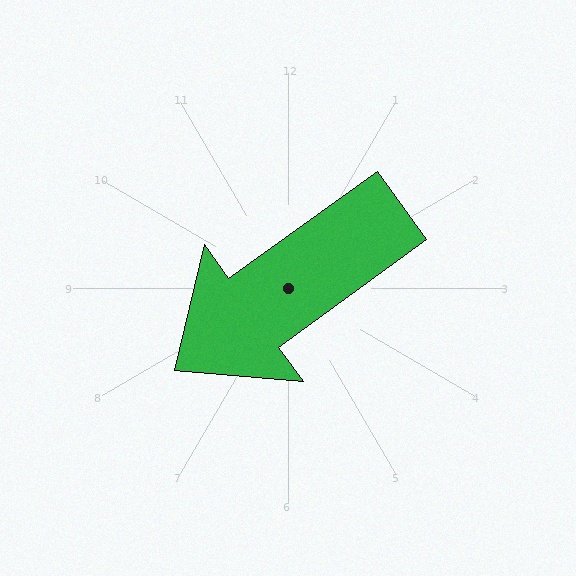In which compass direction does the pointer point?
Southwest.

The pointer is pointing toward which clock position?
Roughly 8 o'clock.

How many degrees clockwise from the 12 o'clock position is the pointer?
Approximately 234 degrees.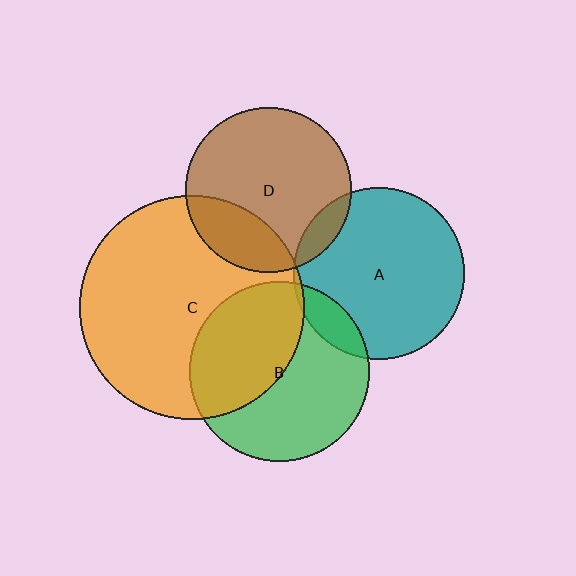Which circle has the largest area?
Circle C (orange).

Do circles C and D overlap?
Yes.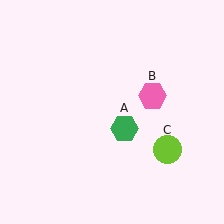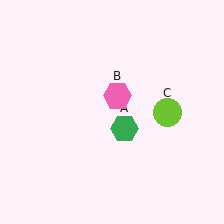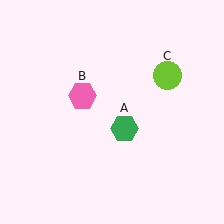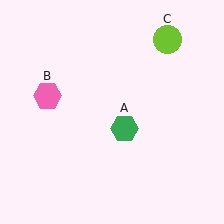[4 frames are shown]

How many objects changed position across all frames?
2 objects changed position: pink hexagon (object B), lime circle (object C).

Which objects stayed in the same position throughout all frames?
Green hexagon (object A) remained stationary.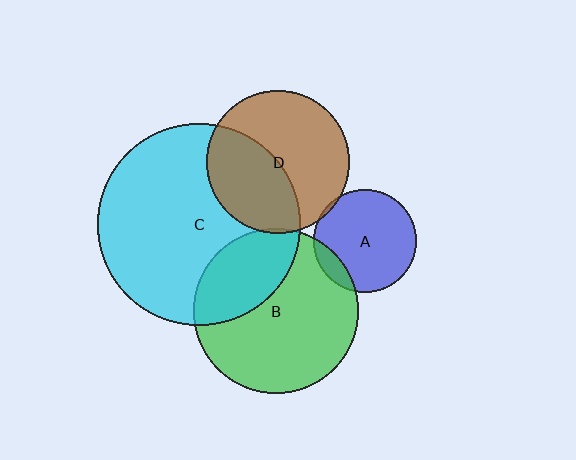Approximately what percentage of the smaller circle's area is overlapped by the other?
Approximately 30%.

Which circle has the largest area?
Circle C (cyan).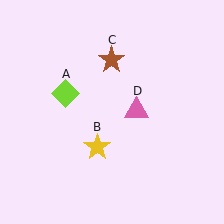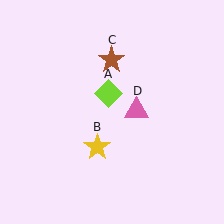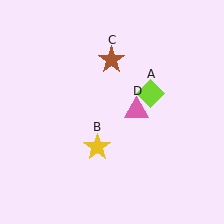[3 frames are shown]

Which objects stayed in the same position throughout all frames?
Yellow star (object B) and brown star (object C) and pink triangle (object D) remained stationary.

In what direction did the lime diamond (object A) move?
The lime diamond (object A) moved right.